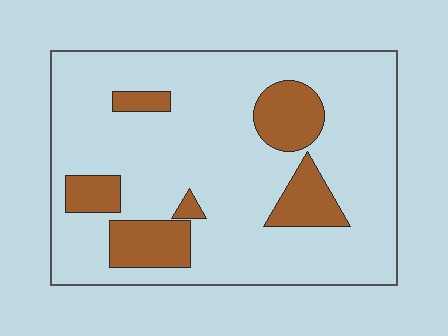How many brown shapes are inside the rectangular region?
6.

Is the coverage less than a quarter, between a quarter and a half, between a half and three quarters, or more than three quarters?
Less than a quarter.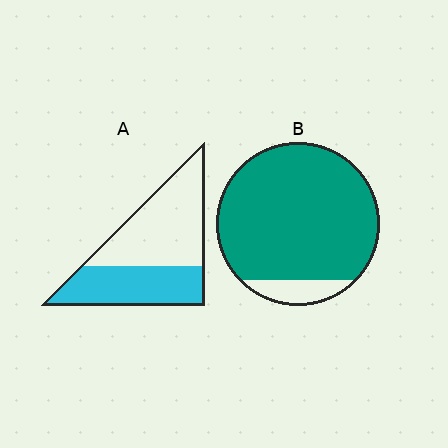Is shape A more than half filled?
No.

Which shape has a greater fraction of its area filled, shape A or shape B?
Shape B.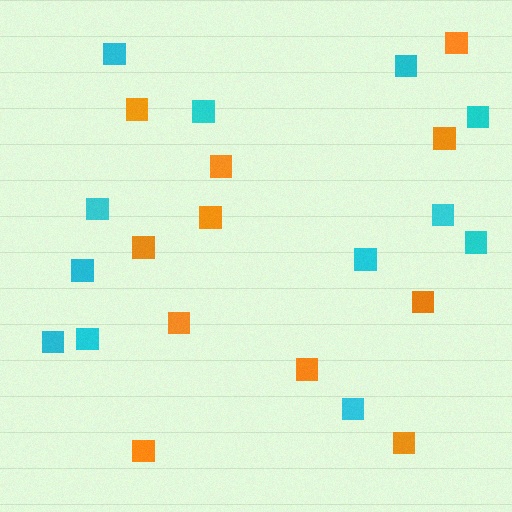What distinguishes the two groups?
There are 2 groups: one group of orange squares (11) and one group of cyan squares (12).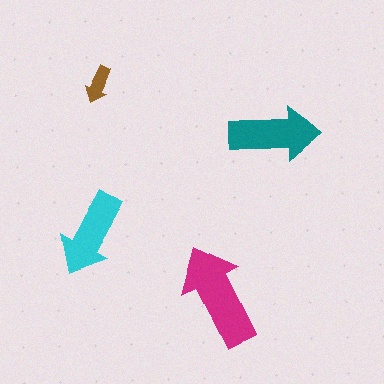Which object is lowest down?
The magenta arrow is bottommost.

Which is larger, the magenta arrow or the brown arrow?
The magenta one.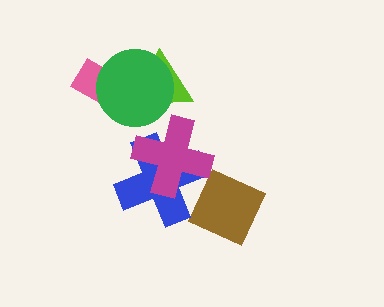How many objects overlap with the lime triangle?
1 object overlaps with the lime triangle.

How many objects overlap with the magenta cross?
1 object overlaps with the magenta cross.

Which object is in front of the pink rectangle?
The green circle is in front of the pink rectangle.